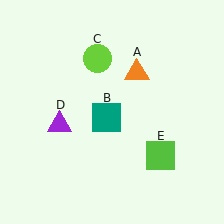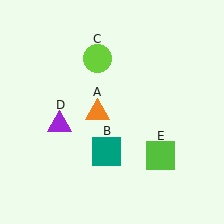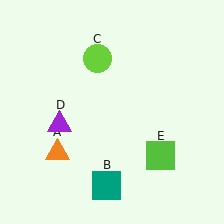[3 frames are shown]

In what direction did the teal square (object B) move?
The teal square (object B) moved down.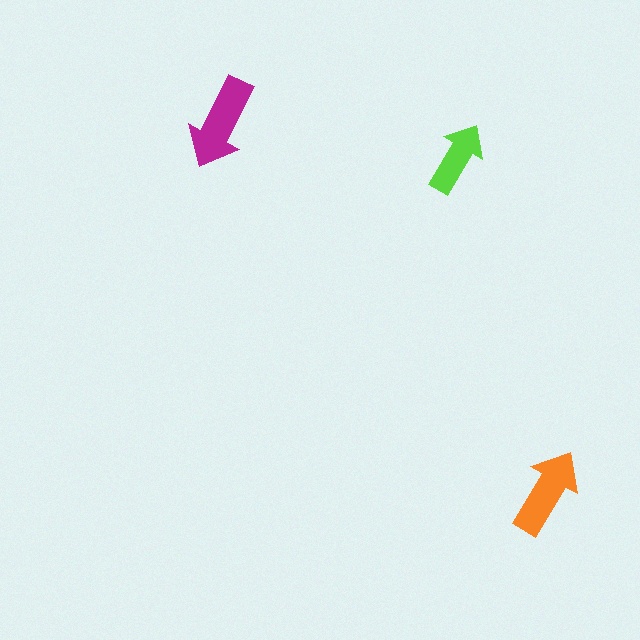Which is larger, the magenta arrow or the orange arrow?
The magenta one.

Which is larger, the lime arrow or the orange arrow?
The orange one.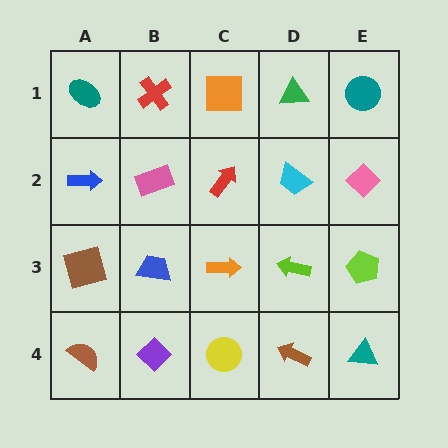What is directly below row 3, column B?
A purple diamond.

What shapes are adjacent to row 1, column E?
A pink diamond (row 2, column E), a green triangle (row 1, column D).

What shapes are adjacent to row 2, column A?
A teal ellipse (row 1, column A), a brown square (row 3, column A), a pink rectangle (row 2, column B).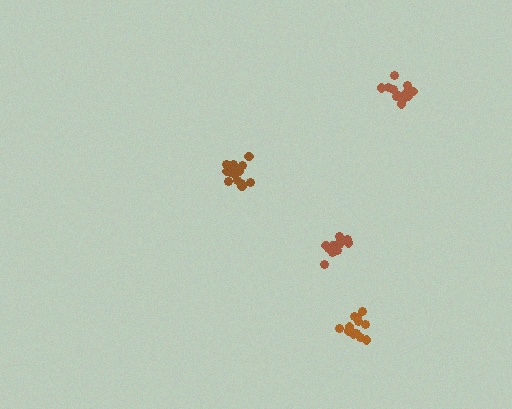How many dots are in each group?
Group 1: 16 dots, Group 2: 13 dots, Group 3: 15 dots, Group 4: 12 dots (56 total).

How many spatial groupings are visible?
There are 4 spatial groupings.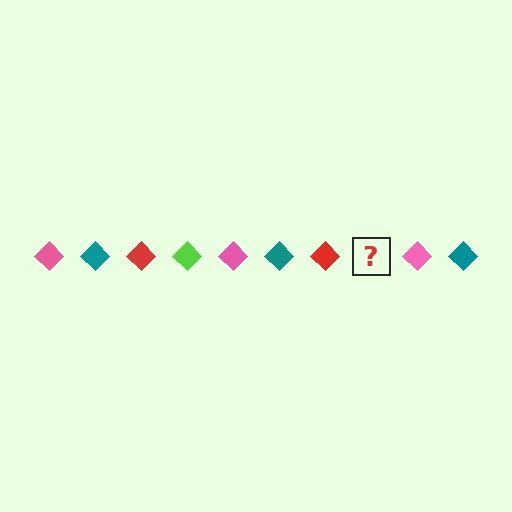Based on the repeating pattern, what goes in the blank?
The blank should be a lime diamond.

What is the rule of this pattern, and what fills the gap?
The rule is that the pattern cycles through pink, teal, red, lime diamonds. The gap should be filled with a lime diamond.